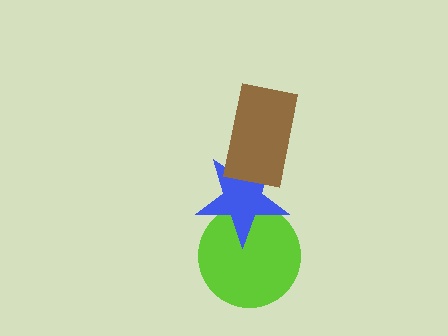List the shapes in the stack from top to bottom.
From top to bottom: the brown rectangle, the blue star, the lime circle.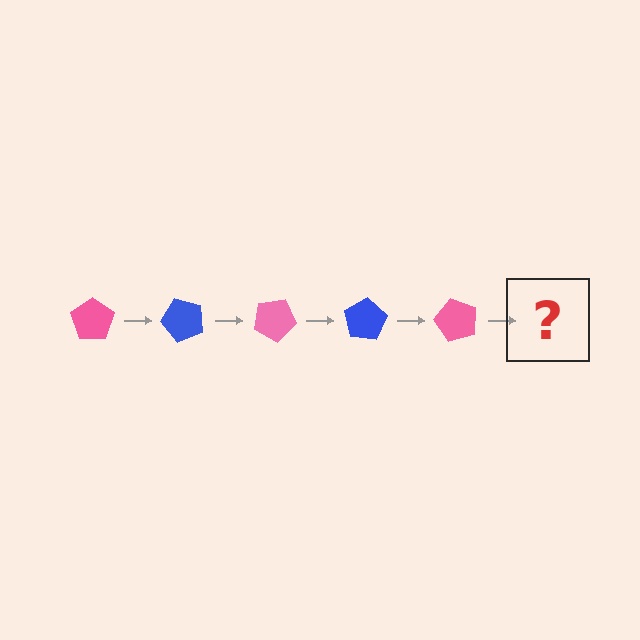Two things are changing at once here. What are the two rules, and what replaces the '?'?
The two rules are that it rotates 50 degrees each step and the color cycles through pink and blue. The '?' should be a blue pentagon, rotated 250 degrees from the start.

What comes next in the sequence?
The next element should be a blue pentagon, rotated 250 degrees from the start.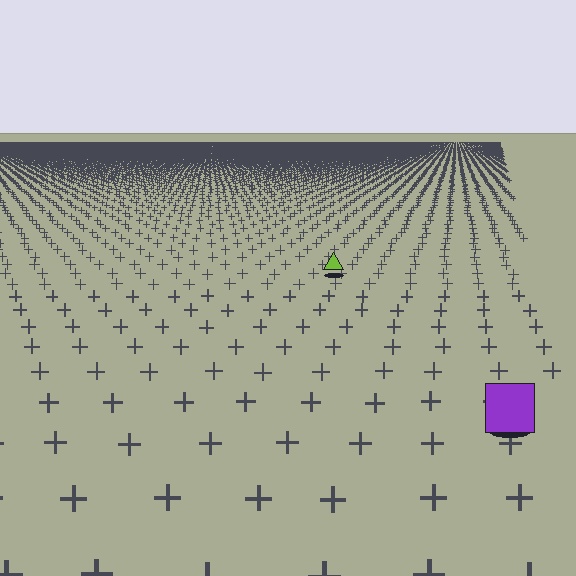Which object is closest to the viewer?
The purple square is closest. The texture marks near it are larger and more spread out.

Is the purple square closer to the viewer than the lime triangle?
Yes. The purple square is closer — you can tell from the texture gradient: the ground texture is coarser near it.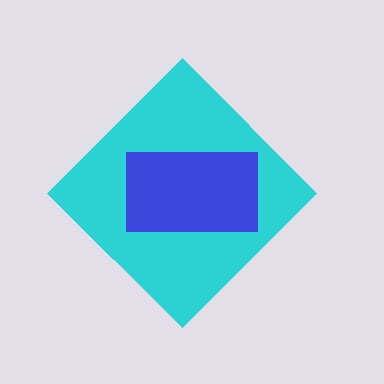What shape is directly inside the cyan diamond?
The blue rectangle.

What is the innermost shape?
The blue rectangle.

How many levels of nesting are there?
2.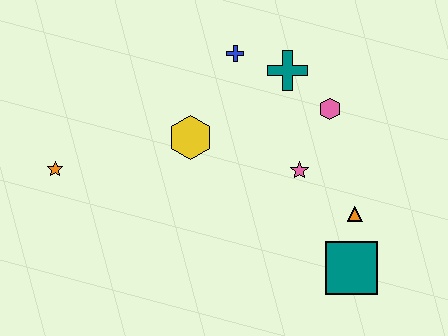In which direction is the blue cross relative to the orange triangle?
The blue cross is above the orange triangle.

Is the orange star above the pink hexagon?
No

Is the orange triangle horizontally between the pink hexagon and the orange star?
No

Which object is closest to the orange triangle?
The teal square is closest to the orange triangle.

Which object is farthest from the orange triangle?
The orange star is farthest from the orange triangle.